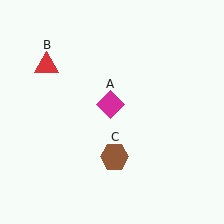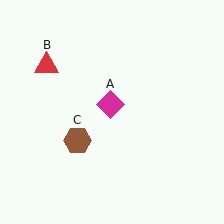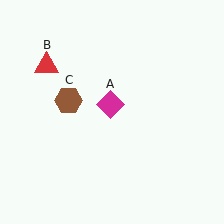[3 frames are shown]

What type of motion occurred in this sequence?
The brown hexagon (object C) rotated clockwise around the center of the scene.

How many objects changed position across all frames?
1 object changed position: brown hexagon (object C).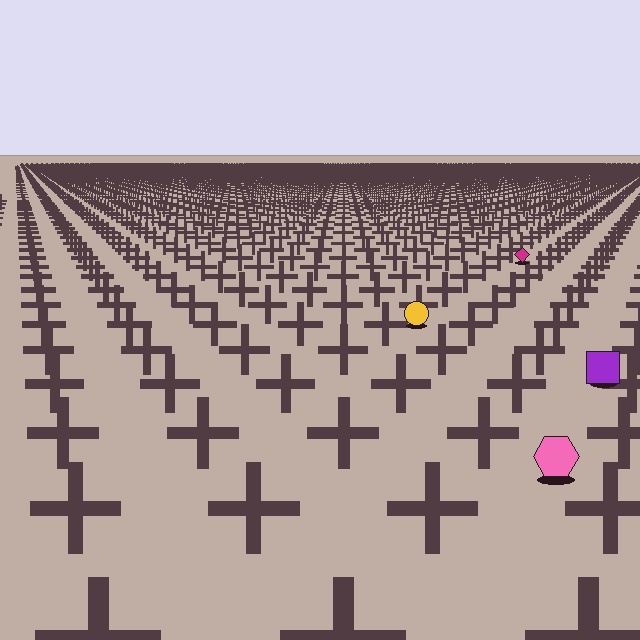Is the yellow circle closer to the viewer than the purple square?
No. The purple square is closer — you can tell from the texture gradient: the ground texture is coarser near it.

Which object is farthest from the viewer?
The magenta diamond is farthest from the viewer. It appears smaller and the ground texture around it is denser.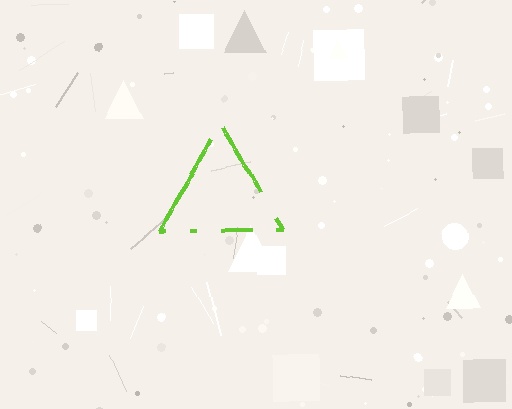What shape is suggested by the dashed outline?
The dashed outline suggests a triangle.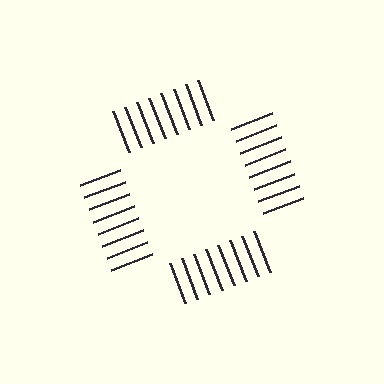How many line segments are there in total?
32 — 8 along each of the 4 edges.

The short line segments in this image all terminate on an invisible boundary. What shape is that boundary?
An illusory square — the line segments terminate on its edges but no continuous stroke is drawn.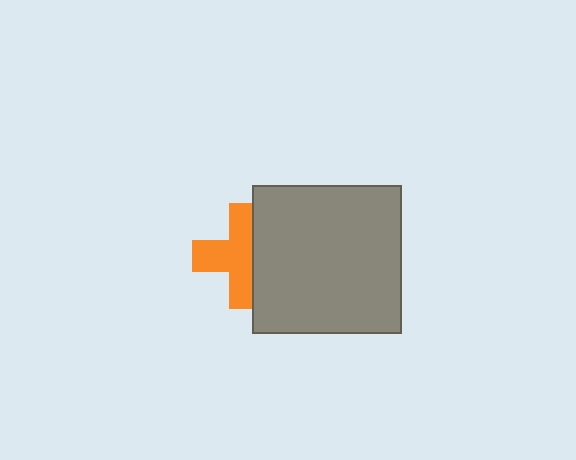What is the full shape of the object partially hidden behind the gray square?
The partially hidden object is an orange cross.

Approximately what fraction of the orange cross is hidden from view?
Roughly 39% of the orange cross is hidden behind the gray square.